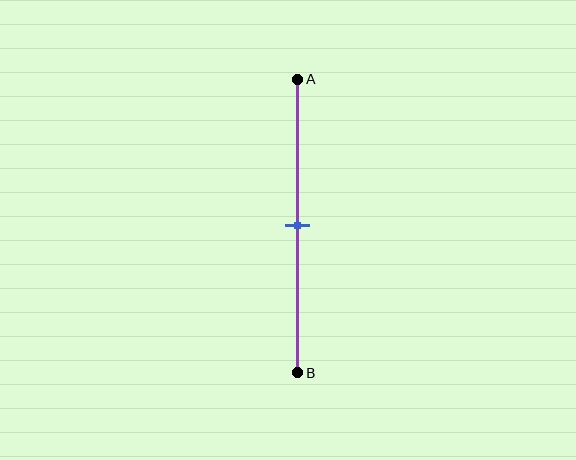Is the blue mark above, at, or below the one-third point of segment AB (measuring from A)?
The blue mark is below the one-third point of segment AB.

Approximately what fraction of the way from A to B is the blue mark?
The blue mark is approximately 50% of the way from A to B.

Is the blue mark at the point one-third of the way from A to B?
No, the mark is at about 50% from A, not at the 33% one-third point.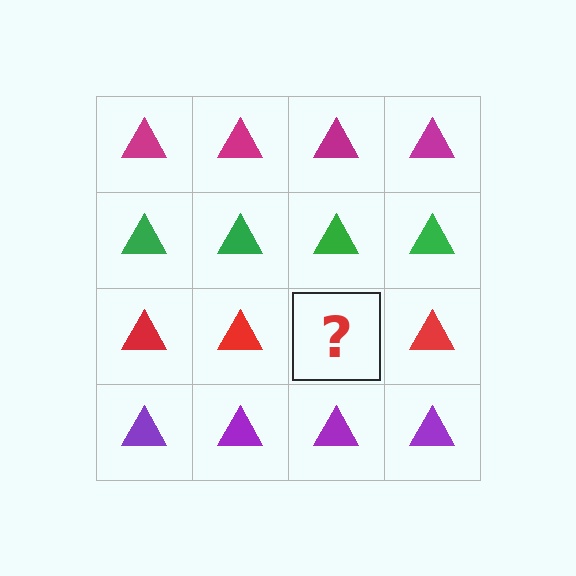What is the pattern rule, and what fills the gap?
The rule is that each row has a consistent color. The gap should be filled with a red triangle.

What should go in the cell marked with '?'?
The missing cell should contain a red triangle.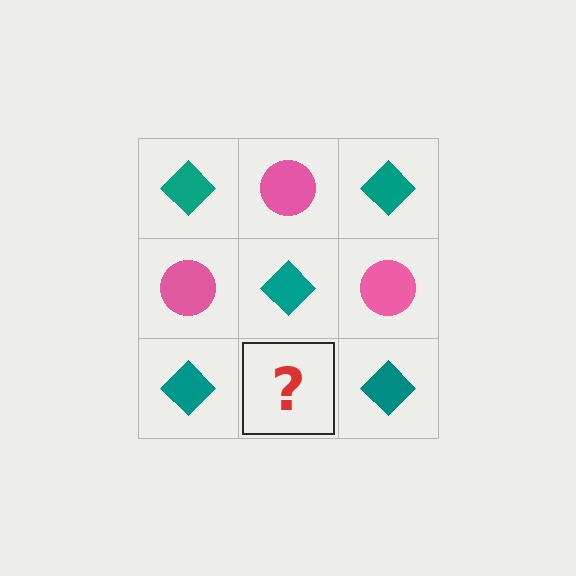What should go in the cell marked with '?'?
The missing cell should contain a pink circle.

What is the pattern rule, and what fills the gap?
The rule is that it alternates teal diamond and pink circle in a checkerboard pattern. The gap should be filled with a pink circle.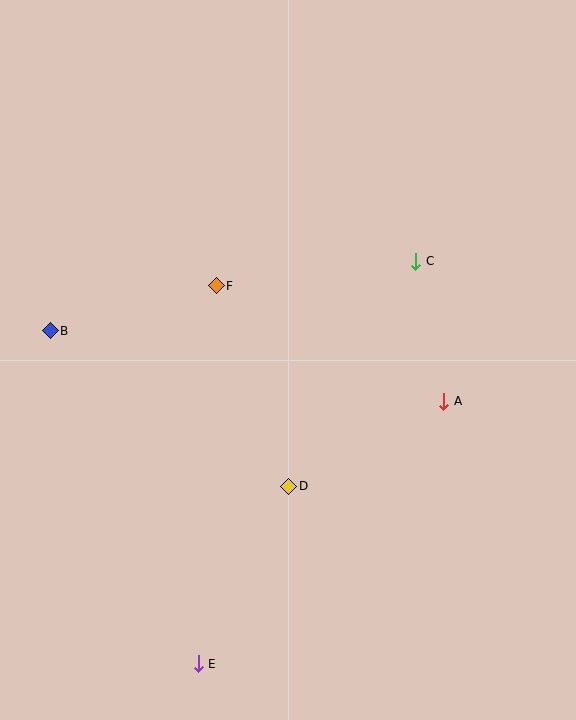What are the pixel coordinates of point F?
Point F is at (216, 286).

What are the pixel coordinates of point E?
Point E is at (198, 664).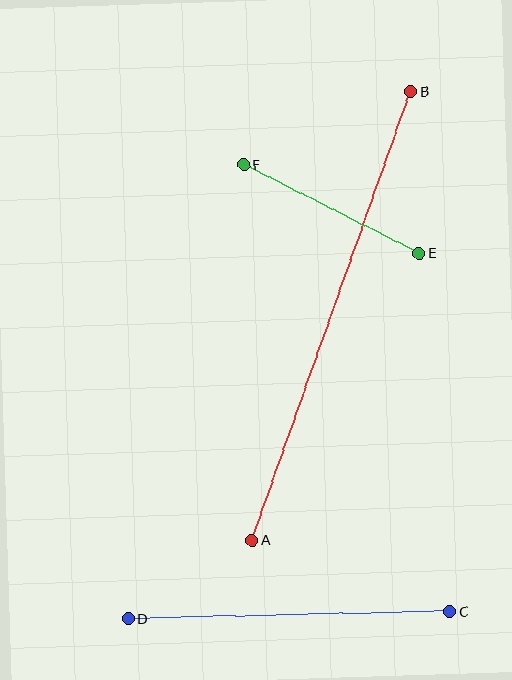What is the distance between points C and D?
The distance is approximately 321 pixels.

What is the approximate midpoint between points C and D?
The midpoint is at approximately (289, 615) pixels.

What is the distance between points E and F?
The distance is approximately 196 pixels.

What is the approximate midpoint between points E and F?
The midpoint is at approximately (331, 209) pixels.